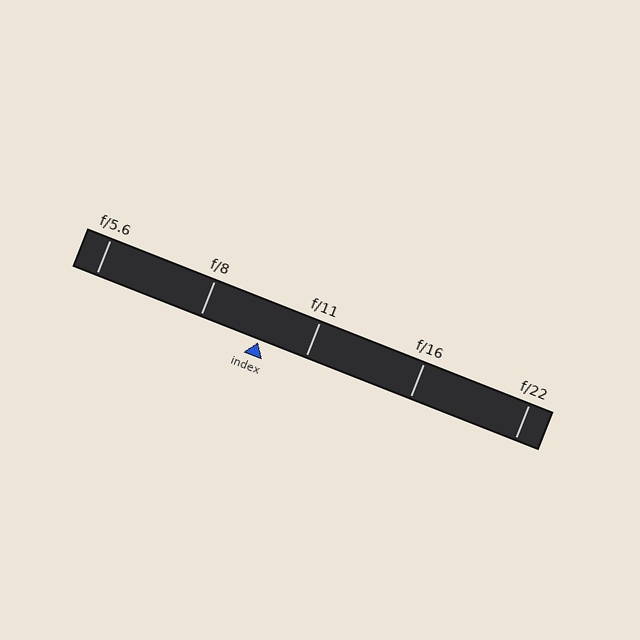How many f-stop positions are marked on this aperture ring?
There are 5 f-stop positions marked.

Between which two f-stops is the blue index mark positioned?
The index mark is between f/8 and f/11.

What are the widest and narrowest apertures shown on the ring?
The widest aperture shown is f/5.6 and the narrowest is f/22.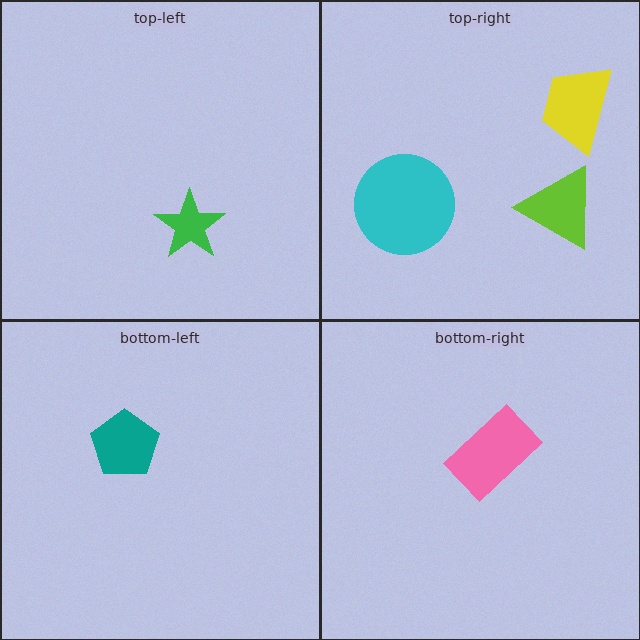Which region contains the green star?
The top-left region.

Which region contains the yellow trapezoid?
The top-right region.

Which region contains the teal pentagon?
The bottom-left region.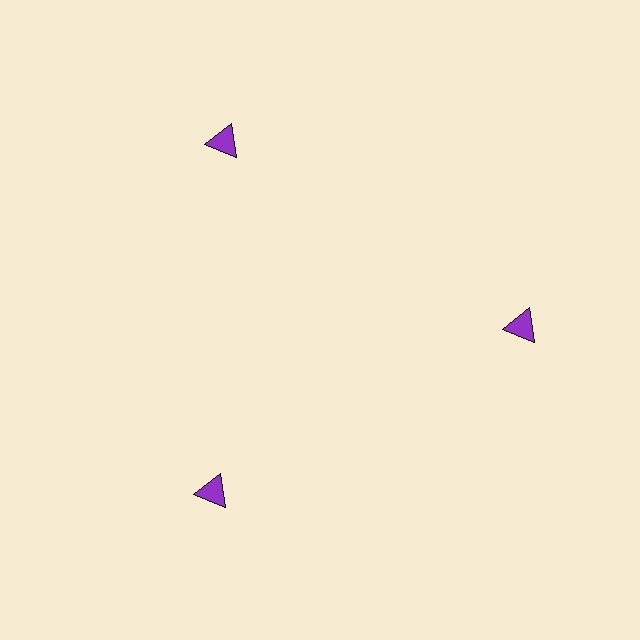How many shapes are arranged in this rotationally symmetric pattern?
There are 3 shapes, arranged in 3 groups of 1.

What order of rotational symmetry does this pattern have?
This pattern has 3-fold rotational symmetry.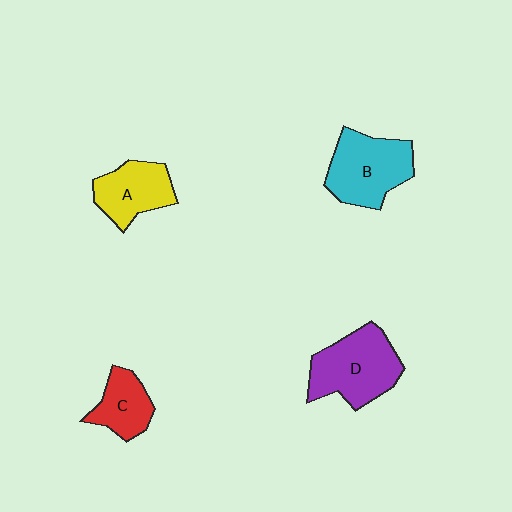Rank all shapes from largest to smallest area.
From largest to smallest: D (purple), B (cyan), A (yellow), C (red).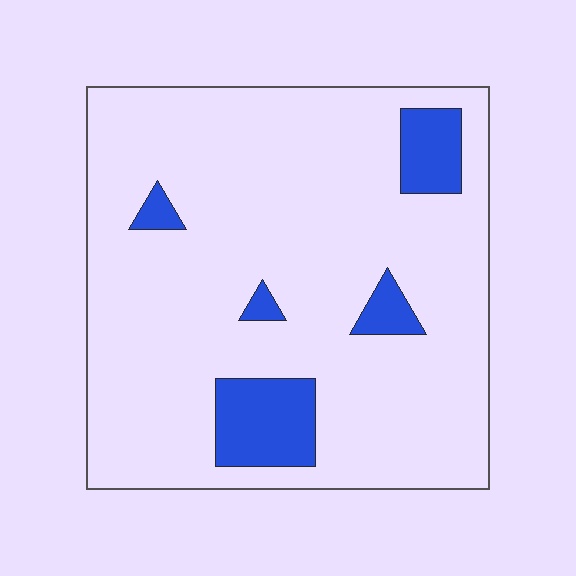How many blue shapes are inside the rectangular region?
5.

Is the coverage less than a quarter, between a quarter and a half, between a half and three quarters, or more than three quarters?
Less than a quarter.